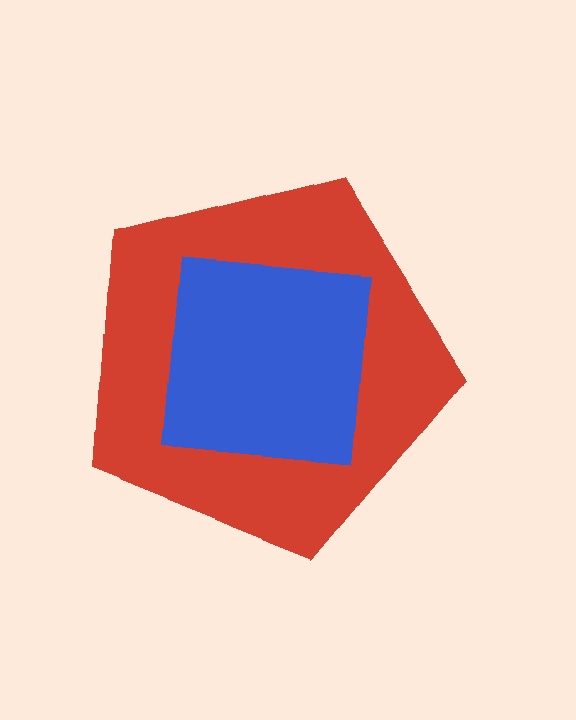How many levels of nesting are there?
2.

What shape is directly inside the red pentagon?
The blue square.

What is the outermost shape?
The red pentagon.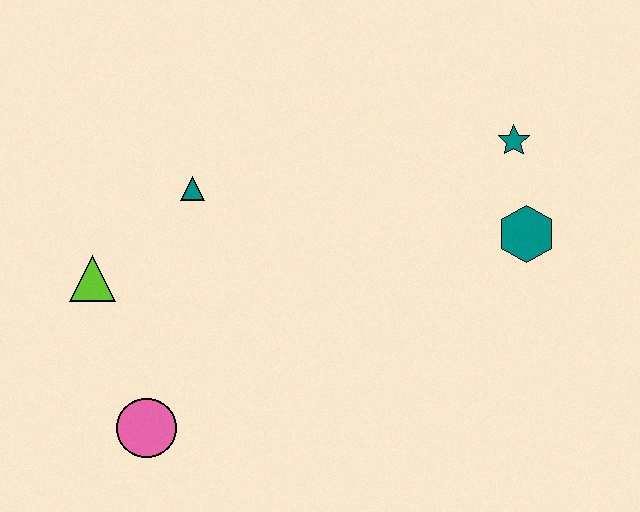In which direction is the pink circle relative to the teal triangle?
The pink circle is below the teal triangle.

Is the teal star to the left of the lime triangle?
No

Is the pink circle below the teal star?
Yes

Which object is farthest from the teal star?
The pink circle is farthest from the teal star.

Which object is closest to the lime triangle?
The teal triangle is closest to the lime triangle.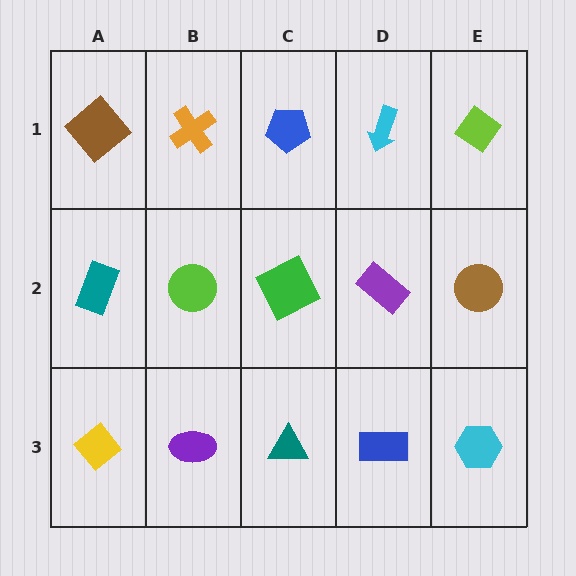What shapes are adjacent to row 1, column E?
A brown circle (row 2, column E), a cyan arrow (row 1, column D).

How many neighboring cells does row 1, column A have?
2.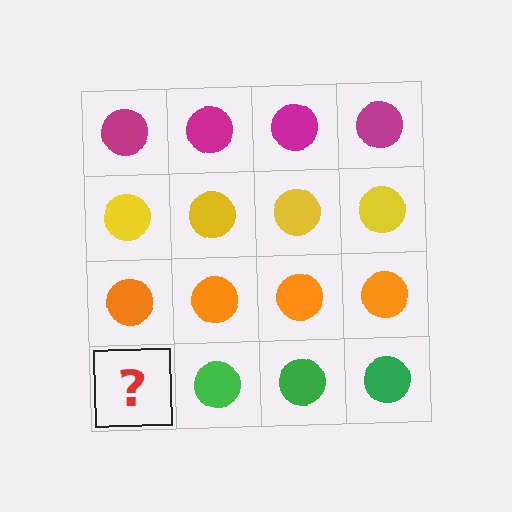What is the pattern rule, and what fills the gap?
The rule is that each row has a consistent color. The gap should be filled with a green circle.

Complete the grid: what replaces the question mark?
The question mark should be replaced with a green circle.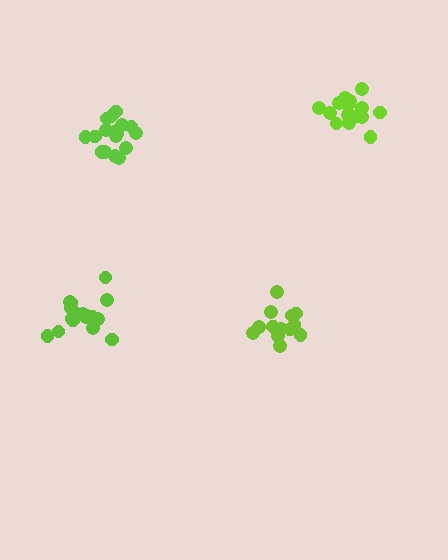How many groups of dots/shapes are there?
There are 4 groups.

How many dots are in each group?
Group 1: 19 dots, Group 2: 17 dots, Group 3: 15 dots, Group 4: 16 dots (67 total).